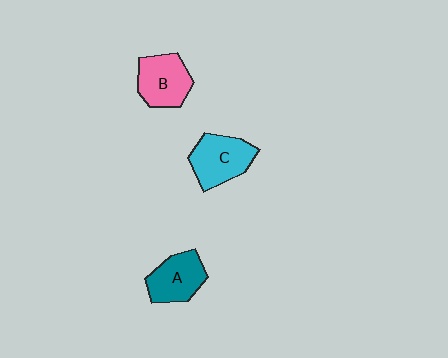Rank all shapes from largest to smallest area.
From largest to smallest: C (cyan), B (pink), A (teal).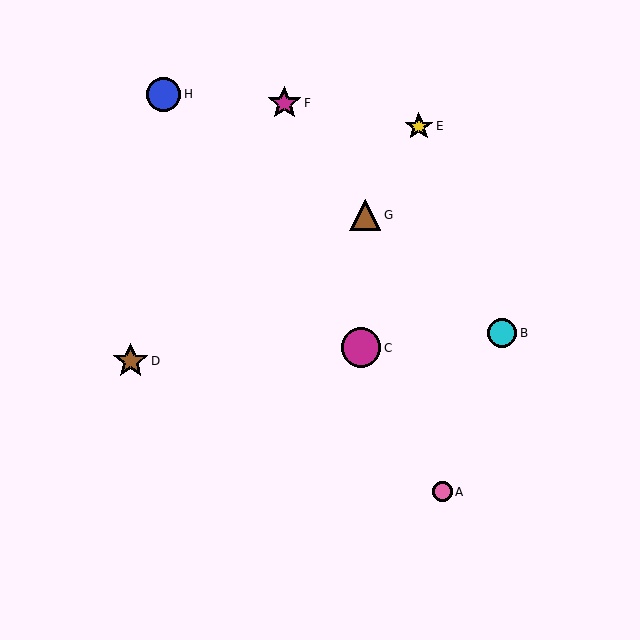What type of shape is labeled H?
Shape H is a blue circle.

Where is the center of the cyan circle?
The center of the cyan circle is at (502, 333).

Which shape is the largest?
The magenta circle (labeled C) is the largest.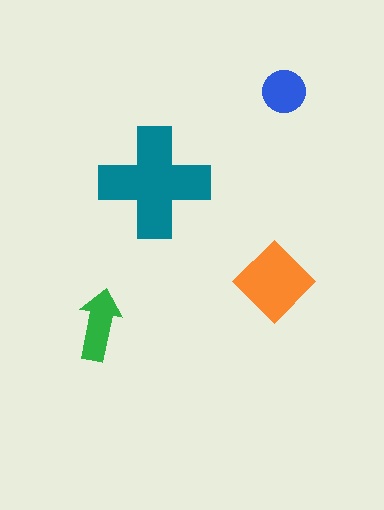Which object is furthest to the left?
The green arrow is leftmost.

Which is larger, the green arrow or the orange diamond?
The orange diamond.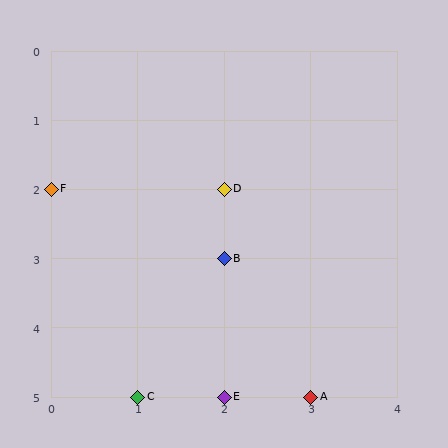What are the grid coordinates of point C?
Point C is at grid coordinates (1, 5).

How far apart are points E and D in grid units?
Points E and D are 3 rows apart.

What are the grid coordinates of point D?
Point D is at grid coordinates (2, 2).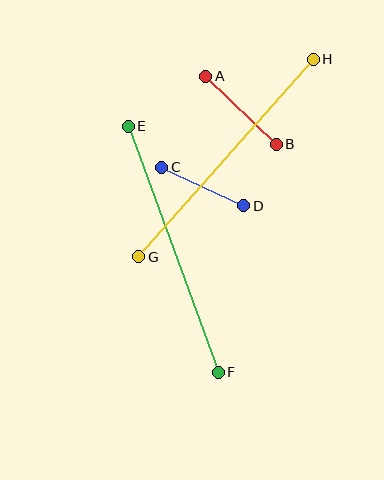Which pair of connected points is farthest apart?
Points G and H are farthest apart.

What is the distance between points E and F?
The distance is approximately 262 pixels.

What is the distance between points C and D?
The distance is approximately 90 pixels.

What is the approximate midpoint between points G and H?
The midpoint is at approximately (226, 158) pixels.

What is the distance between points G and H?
The distance is approximately 263 pixels.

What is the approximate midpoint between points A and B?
The midpoint is at approximately (241, 110) pixels.